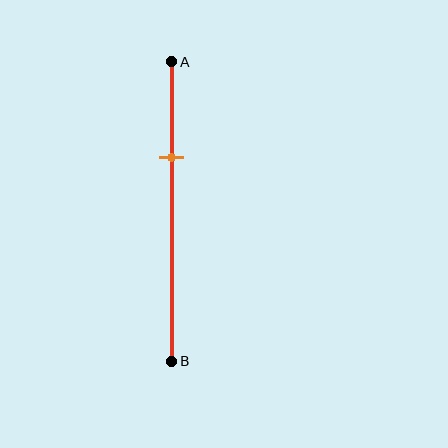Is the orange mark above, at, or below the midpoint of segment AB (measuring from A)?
The orange mark is above the midpoint of segment AB.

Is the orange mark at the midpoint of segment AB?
No, the mark is at about 30% from A, not at the 50% midpoint.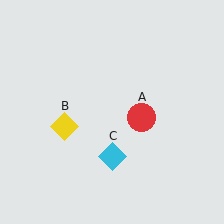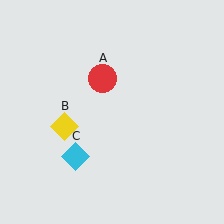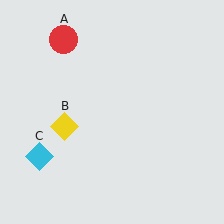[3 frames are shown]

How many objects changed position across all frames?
2 objects changed position: red circle (object A), cyan diamond (object C).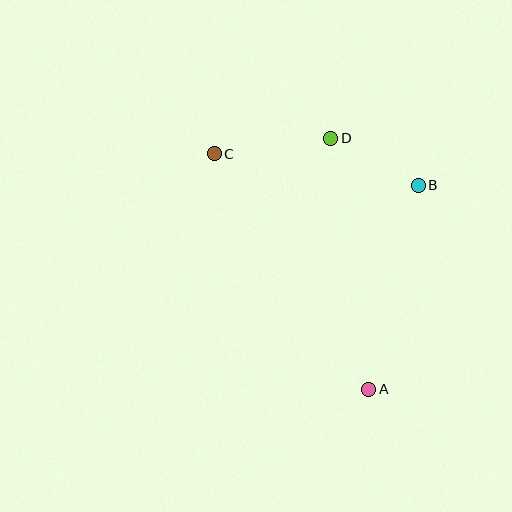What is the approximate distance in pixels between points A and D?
The distance between A and D is approximately 253 pixels.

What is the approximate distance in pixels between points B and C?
The distance between B and C is approximately 206 pixels.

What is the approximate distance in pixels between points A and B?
The distance between A and B is approximately 210 pixels.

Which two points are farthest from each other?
Points A and C are farthest from each other.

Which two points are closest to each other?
Points B and D are closest to each other.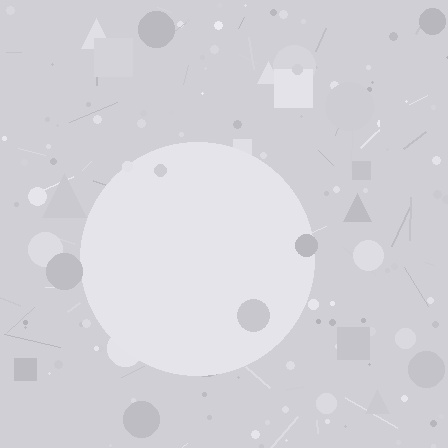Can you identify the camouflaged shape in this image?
The camouflaged shape is a circle.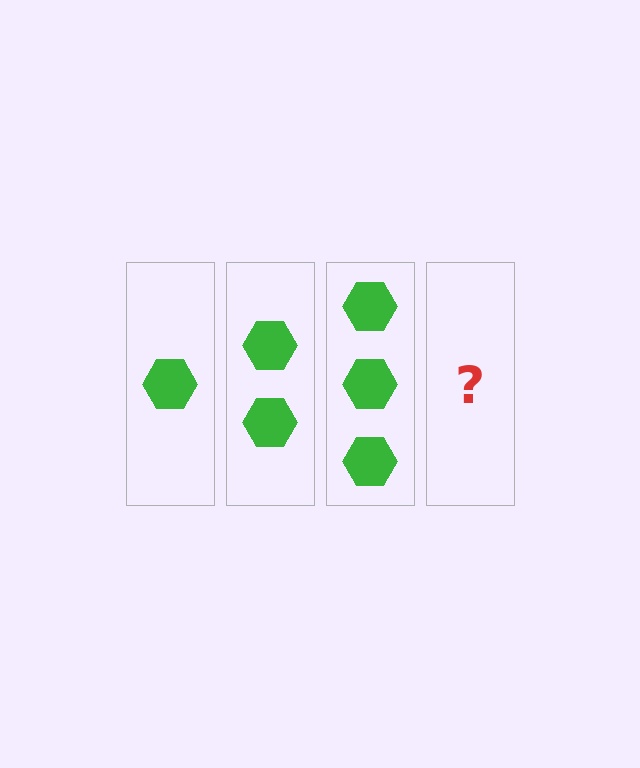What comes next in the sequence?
The next element should be 4 hexagons.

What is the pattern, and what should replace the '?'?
The pattern is that each step adds one more hexagon. The '?' should be 4 hexagons.